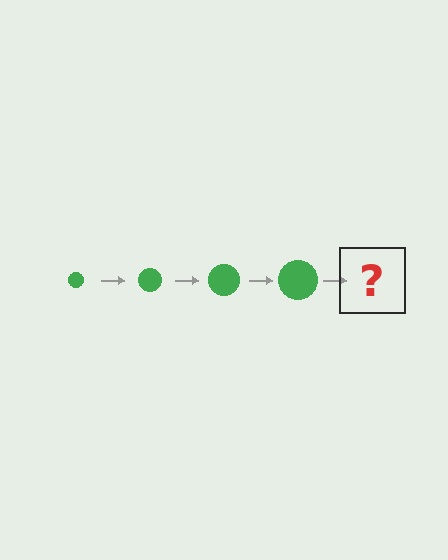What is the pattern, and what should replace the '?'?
The pattern is that the circle gets progressively larger each step. The '?' should be a green circle, larger than the previous one.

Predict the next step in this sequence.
The next step is a green circle, larger than the previous one.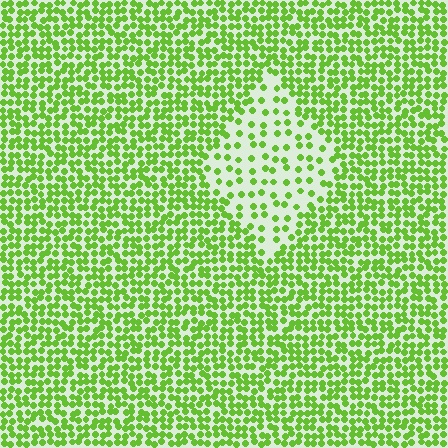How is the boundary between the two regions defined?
The boundary is defined by a change in element density (approximately 2.4x ratio). All elements are the same color, size, and shape.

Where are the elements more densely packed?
The elements are more densely packed outside the diamond boundary.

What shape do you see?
I see a diamond.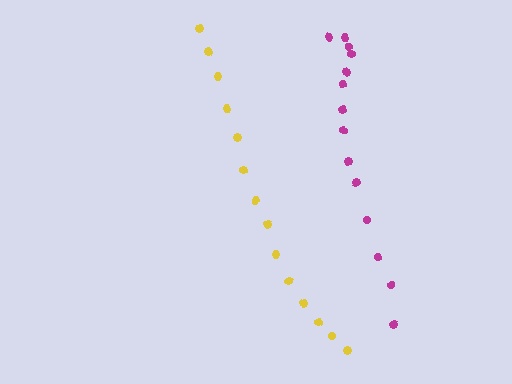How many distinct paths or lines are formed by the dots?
There are 2 distinct paths.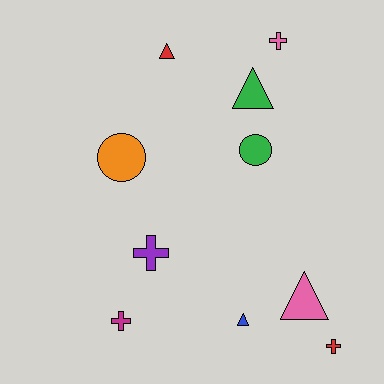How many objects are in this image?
There are 10 objects.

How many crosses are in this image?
There are 4 crosses.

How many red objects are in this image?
There are 2 red objects.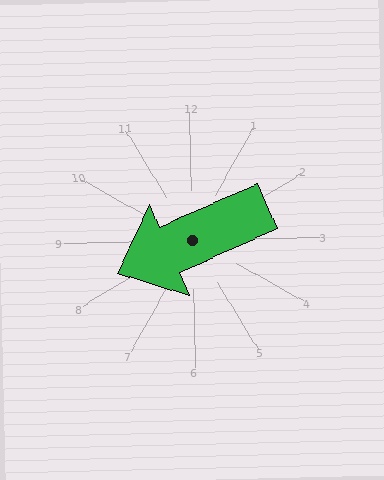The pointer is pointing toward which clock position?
Roughly 8 o'clock.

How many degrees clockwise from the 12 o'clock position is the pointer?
Approximately 247 degrees.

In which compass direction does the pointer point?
Southwest.